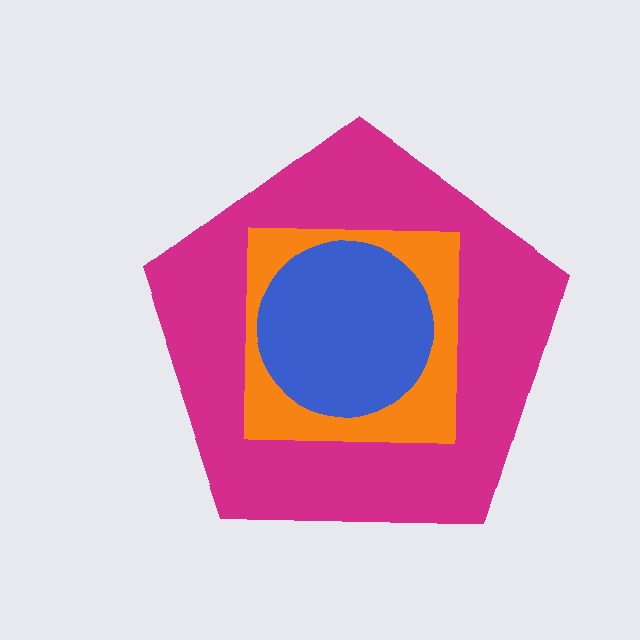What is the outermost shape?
The magenta pentagon.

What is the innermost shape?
The blue circle.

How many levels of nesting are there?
3.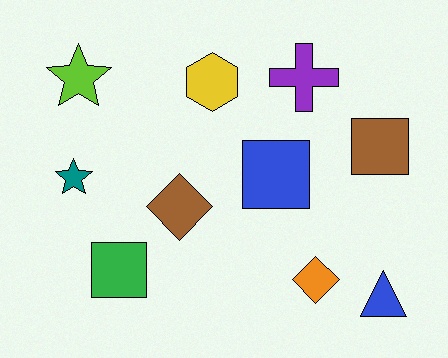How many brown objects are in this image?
There are 2 brown objects.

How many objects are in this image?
There are 10 objects.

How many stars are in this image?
There are 2 stars.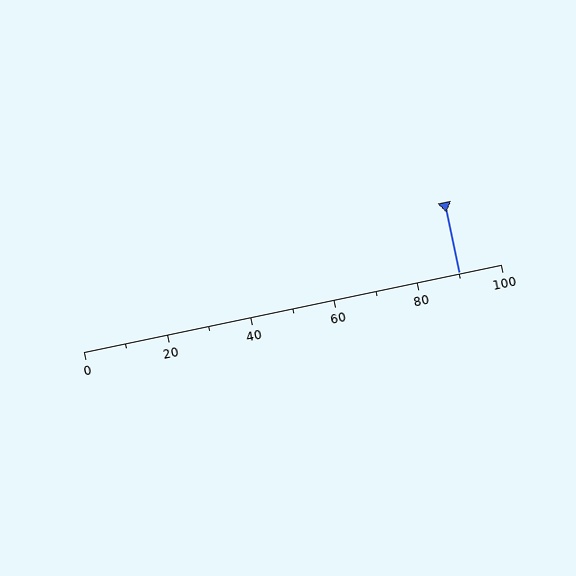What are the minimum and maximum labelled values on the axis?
The axis runs from 0 to 100.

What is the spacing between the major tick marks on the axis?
The major ticks are spaced 20 apart.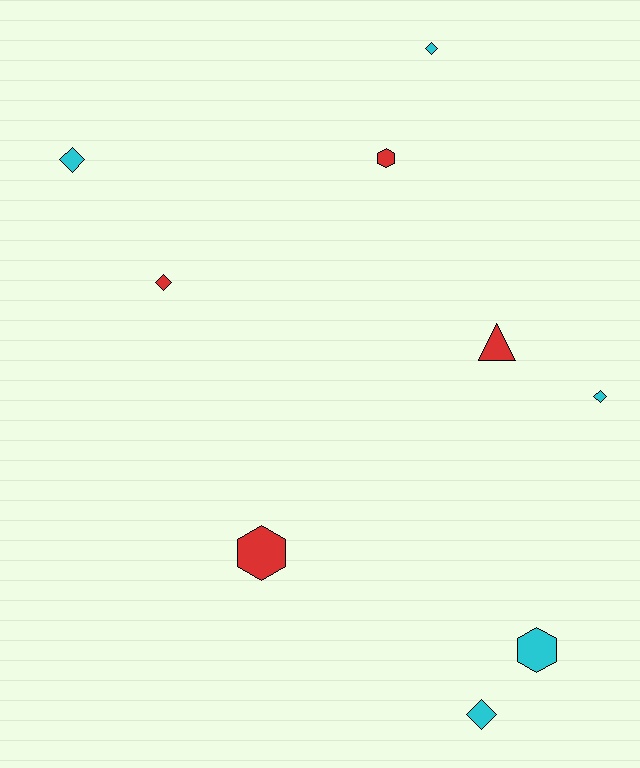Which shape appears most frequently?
Diamond, with 5 objects.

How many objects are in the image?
There are 9 objects.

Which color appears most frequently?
Cyan, with 5 objects.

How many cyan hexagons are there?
There is 1 cyan hexagon.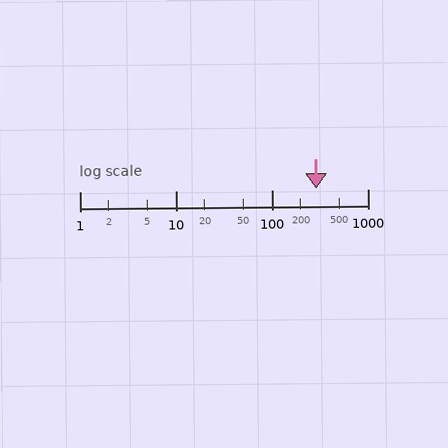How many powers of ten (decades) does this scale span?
The scale spans 3 decades, from 1 to 1000.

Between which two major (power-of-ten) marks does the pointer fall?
The pointer is between 100 and 1000.